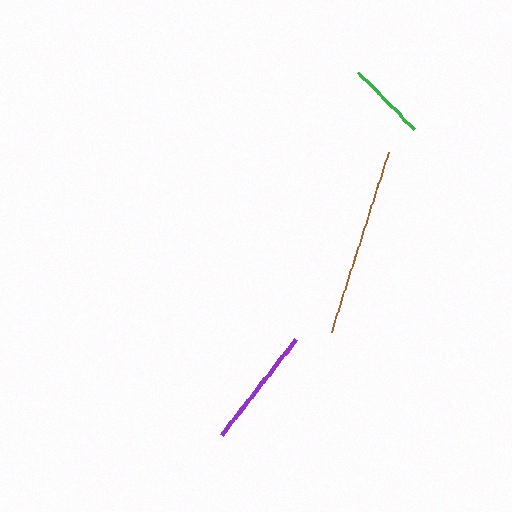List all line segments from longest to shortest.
From longest to shortest: brown, purple, green.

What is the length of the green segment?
The green segment is approximately 79 pixels long.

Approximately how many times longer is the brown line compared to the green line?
The brown line is approximately 2.4 times the length of the green line.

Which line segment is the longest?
The brown line is the longest at approximately 189 pixels.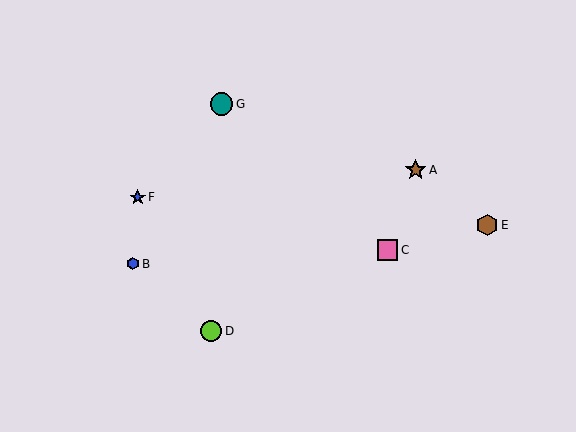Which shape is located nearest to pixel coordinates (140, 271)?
The blue hexagon (labeled B) at (133, 264) is nearest to that location.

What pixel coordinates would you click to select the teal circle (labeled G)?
Click at (221, 104) to select the teal circle G.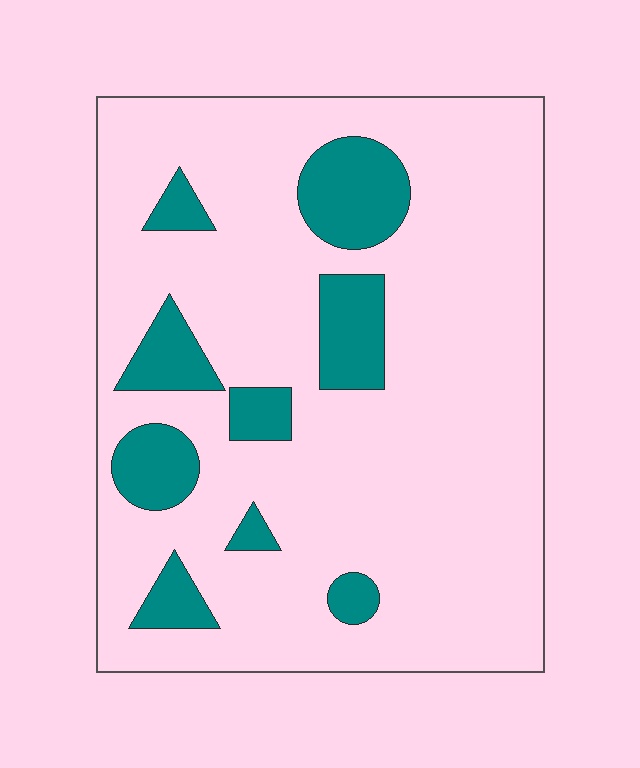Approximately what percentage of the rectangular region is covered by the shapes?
Approximately 15%.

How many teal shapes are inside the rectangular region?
9.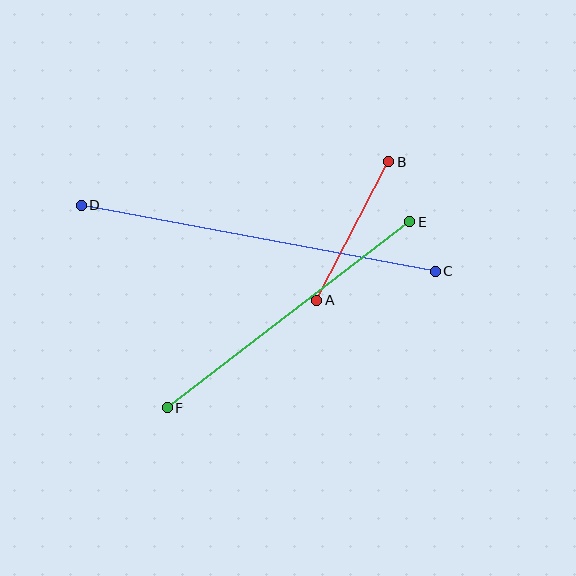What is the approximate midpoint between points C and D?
The midpoint is at approximately (258, 238) pixels.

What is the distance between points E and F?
The distance is approximately 306 pixels.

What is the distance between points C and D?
The distance is approximately 360 pixels.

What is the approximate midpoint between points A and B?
The midpoint is at approximately (353, 231) pixels.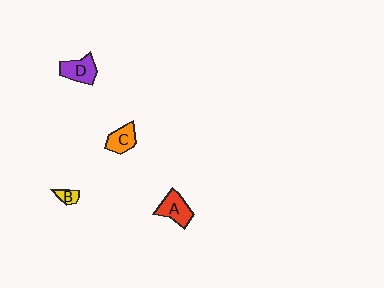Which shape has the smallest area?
Shape B (yellow).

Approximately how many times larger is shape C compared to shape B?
Approximately 2.1 times.